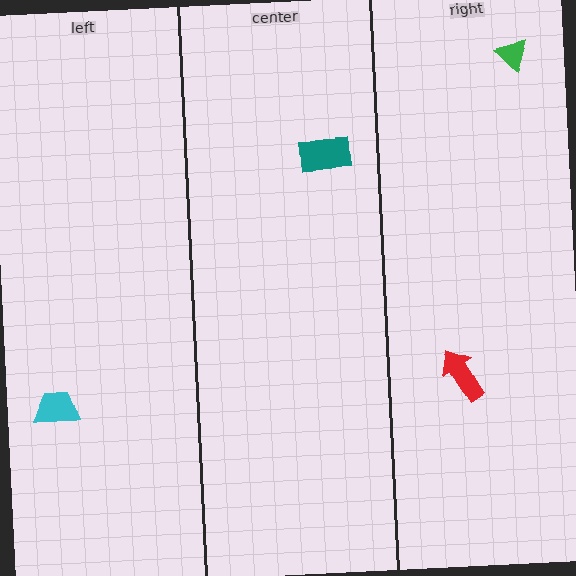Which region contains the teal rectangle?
The center region.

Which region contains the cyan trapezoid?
The left region.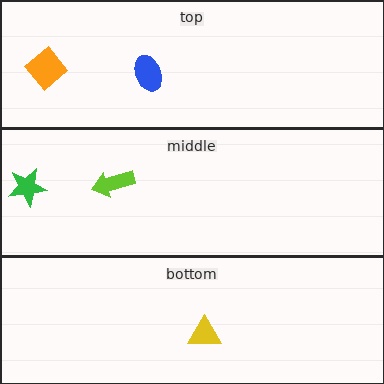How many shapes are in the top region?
2.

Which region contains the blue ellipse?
The top region.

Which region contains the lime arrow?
The middle region.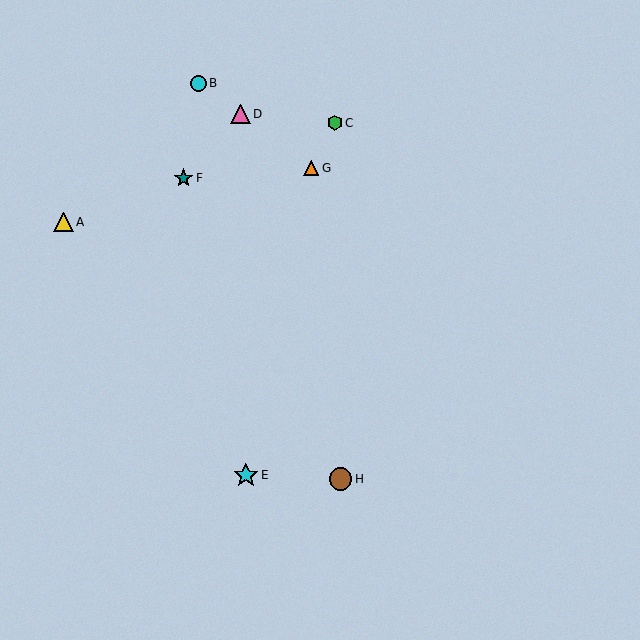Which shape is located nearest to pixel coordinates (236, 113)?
The pink triangle (labeled D) at (241, 114) is nearest to that location.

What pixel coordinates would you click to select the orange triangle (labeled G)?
Click at (311, 168) to select the orange triangle G.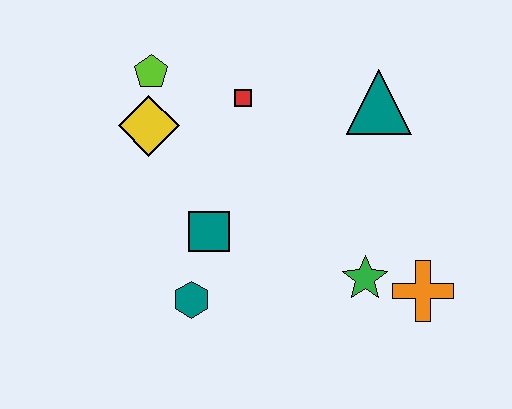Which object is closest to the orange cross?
The green star is closest to the orange cross.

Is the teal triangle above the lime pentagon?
No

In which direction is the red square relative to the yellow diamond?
The red square is to the right of the yellow diamond.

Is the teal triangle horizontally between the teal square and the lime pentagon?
No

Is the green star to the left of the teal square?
No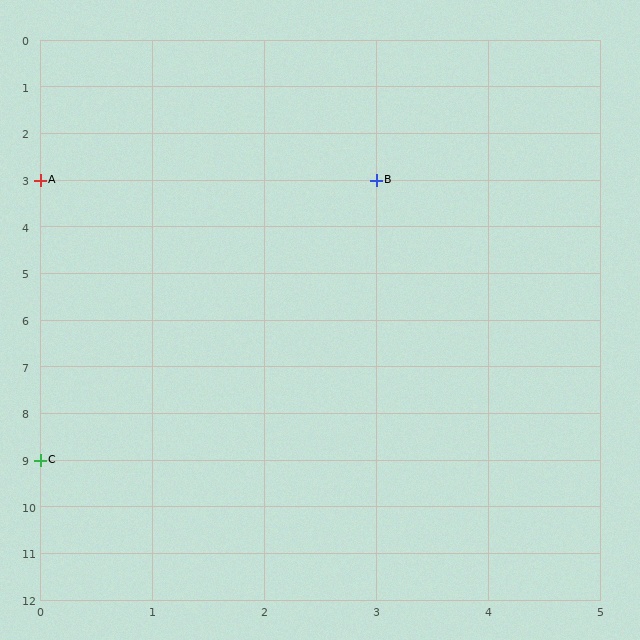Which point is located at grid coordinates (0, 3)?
Point A is at (0, 3).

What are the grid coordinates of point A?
Point A is at grid coordinates (0, 3).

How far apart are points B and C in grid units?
Points B and C are 3 columns and 6 rows apart (about 6.7 grid units diagonally).